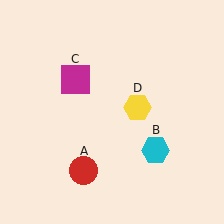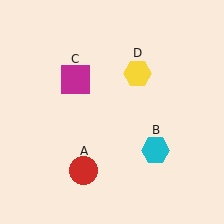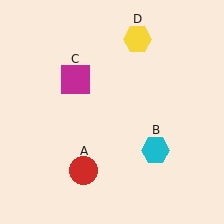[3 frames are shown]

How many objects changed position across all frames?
1 object changed position: yellow hexagon (object D).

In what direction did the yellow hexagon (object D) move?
The yellow hexagon (object D) moved up.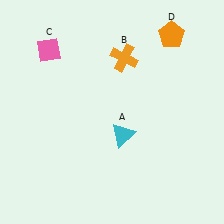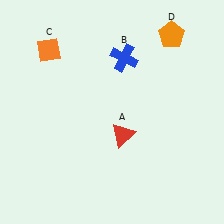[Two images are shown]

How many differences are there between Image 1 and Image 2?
There are 3 differences between the two images.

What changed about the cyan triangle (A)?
In Image 1, A is cyan. In Image 2, it changed to red.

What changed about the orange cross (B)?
In Image 1, B is orange. In Image 2, it changed to blue.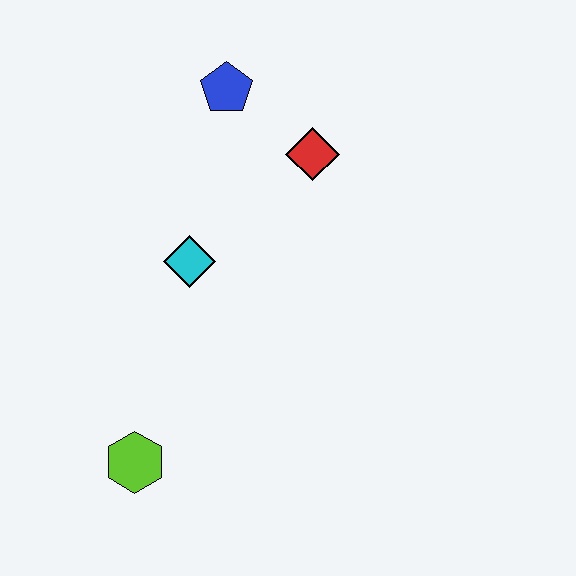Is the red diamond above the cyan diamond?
Yes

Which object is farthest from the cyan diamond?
The lime hexagon is farthest from the cyan diamond.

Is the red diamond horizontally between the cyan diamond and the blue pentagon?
No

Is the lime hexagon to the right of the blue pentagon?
No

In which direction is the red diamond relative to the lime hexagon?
The red diamond is above the lime hexagon.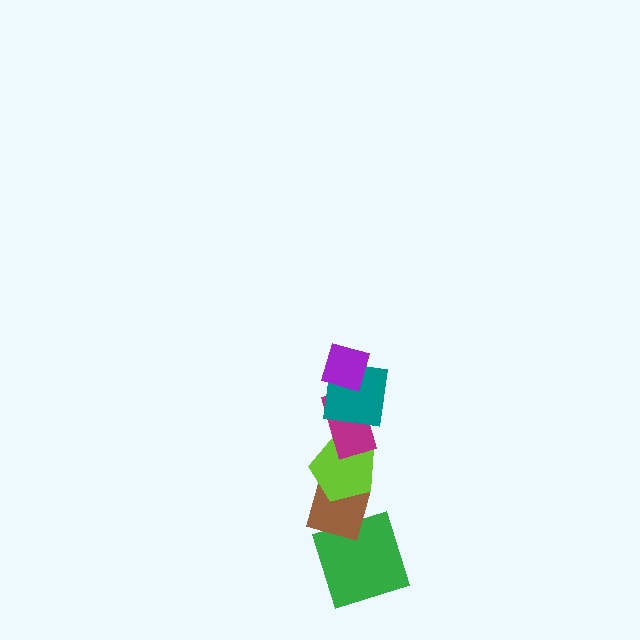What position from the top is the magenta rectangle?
The magenta rectangle is 3rd from the top.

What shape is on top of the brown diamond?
The lime pentagon is on top of the brown diamond.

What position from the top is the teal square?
The teal square is 2nd from the top.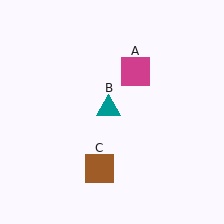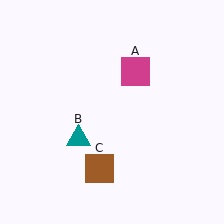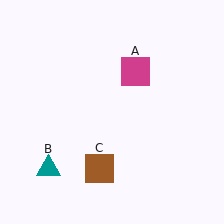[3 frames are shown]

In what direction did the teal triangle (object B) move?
The teal triangle (object B) moved down and to the left.